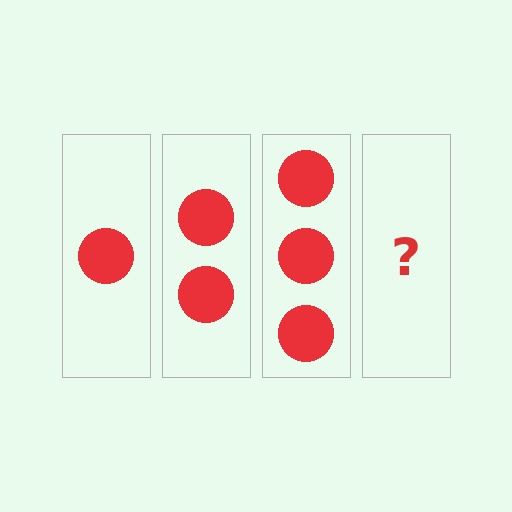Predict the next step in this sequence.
The next step is 4 circles.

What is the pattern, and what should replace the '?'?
The pattern is that each step adds one more circle. The '?' should be 4 circles.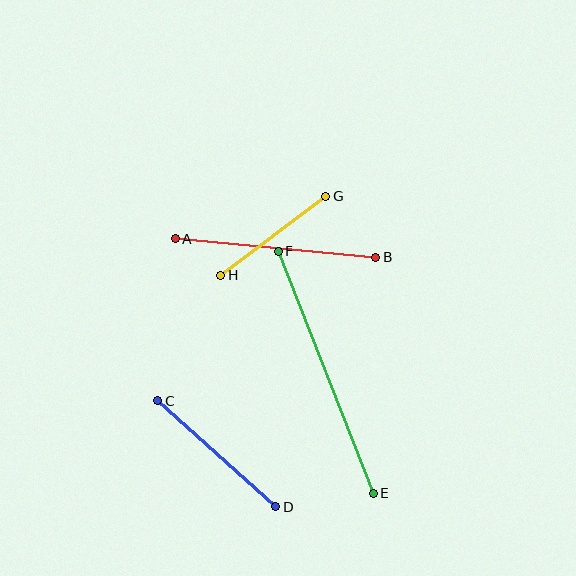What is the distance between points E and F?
The distance is approximately 260 pixels.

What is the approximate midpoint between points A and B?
The midpoint is at approximately (276, 248) pixels.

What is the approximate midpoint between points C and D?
The midpoint is at approximately (217, 454) pixels.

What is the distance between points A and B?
The distance is approximately 201 pixels.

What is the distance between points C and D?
The distance is approximately 159 pixels.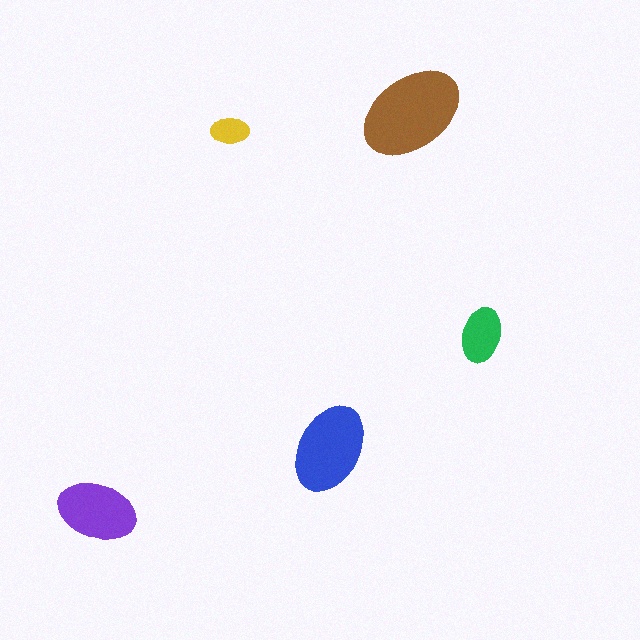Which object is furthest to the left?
The purple ellipse is leftmost.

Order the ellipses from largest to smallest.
the brown one, the blue one, the purple one, the green one, the yellow one.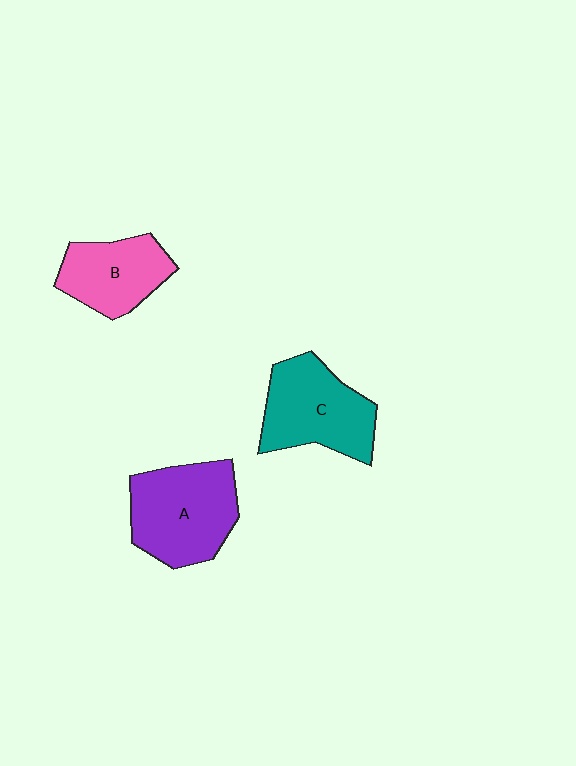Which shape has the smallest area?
Shape B (pink).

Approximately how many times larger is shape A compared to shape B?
Approximately 1.4 times.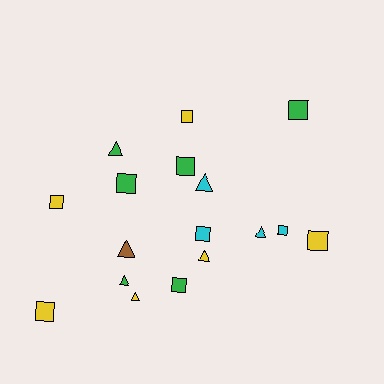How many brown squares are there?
There are no brown squares.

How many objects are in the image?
There are 17 objects.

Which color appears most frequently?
Yellow, with 6 objects.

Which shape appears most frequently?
Square, with 10 objects.